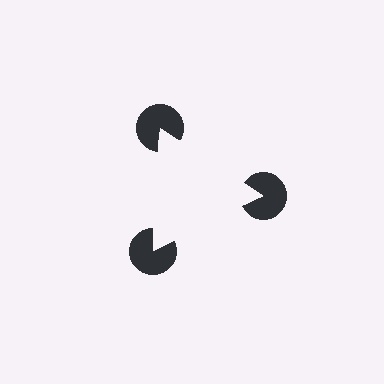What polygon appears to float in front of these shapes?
An illusory triangle — its edges are inferred from the aligned wedge cuts in the pac-man discs, not physically drawn.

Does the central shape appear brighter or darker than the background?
It typically appears slightly brighter than the background, even though no actual brightness change is drawn.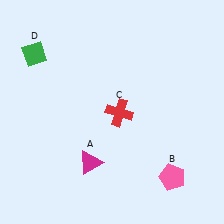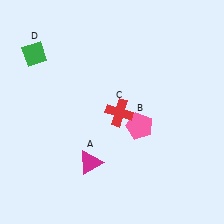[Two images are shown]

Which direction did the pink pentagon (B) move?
The pink pentagon (B) moved up.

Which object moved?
The pink pentagon (B) moved up.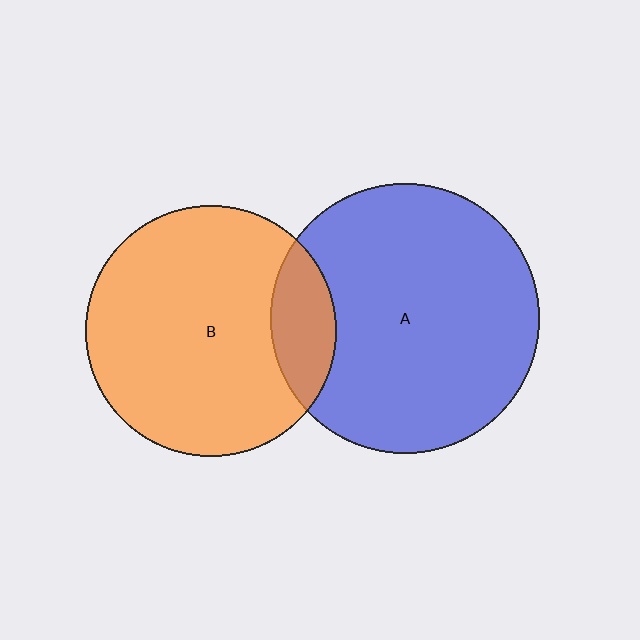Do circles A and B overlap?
Yes.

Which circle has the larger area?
Circle A (blue).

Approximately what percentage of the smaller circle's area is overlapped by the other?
Approximately 15%.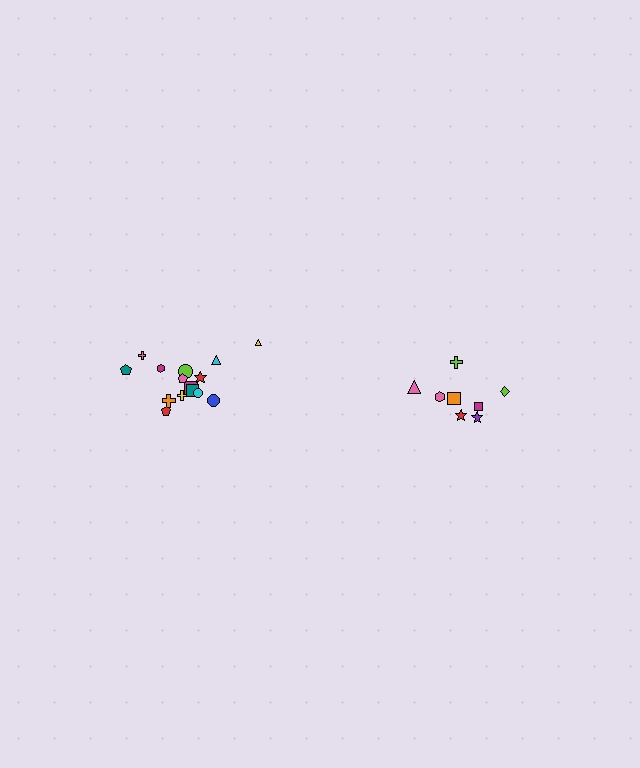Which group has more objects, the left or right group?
The left group.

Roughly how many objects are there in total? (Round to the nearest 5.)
Roughly 25 objects in total.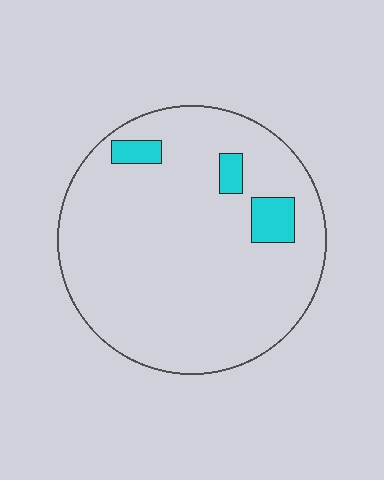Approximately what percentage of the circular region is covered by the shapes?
Approximately 5%.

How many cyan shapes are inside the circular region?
3.